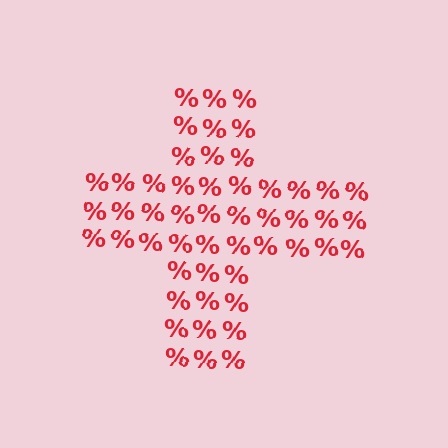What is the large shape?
The large shape is a cross.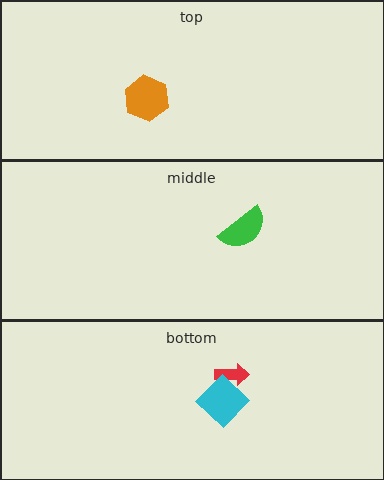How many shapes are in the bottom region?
2.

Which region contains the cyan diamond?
The bottom region.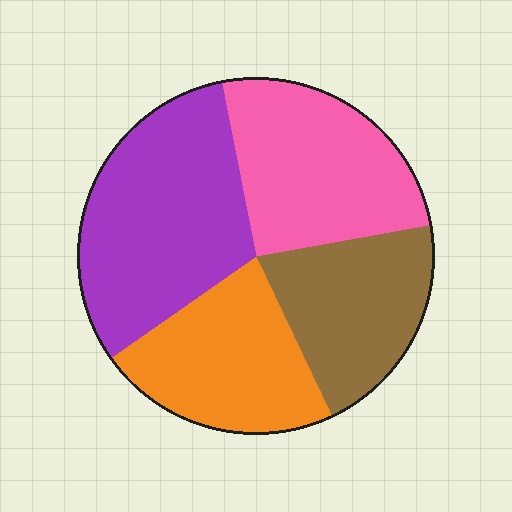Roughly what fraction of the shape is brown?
Brown takes up about one fifth (1/5) of the shape.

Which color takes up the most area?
Purple, at roughly 30%.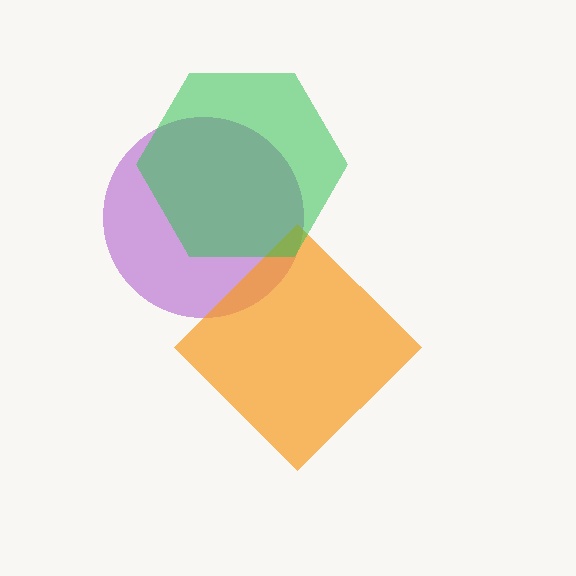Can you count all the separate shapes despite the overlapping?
Yes, there are 3 separate shapes.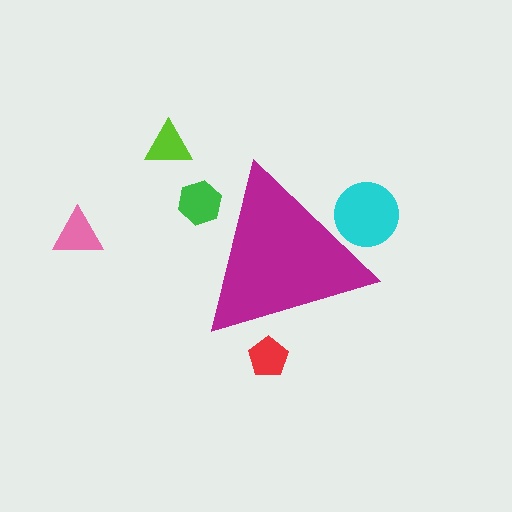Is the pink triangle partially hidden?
No, the pink triangle is fully visible.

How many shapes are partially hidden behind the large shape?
3 shapes are partially hidden.